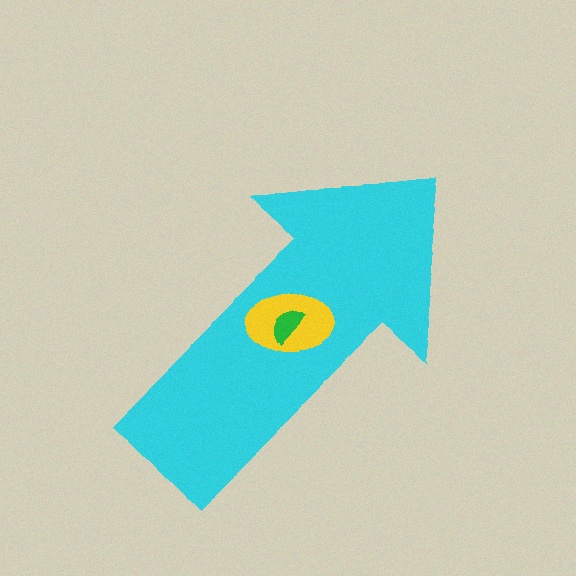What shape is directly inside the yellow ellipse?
The green semicircle.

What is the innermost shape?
The green semicircle.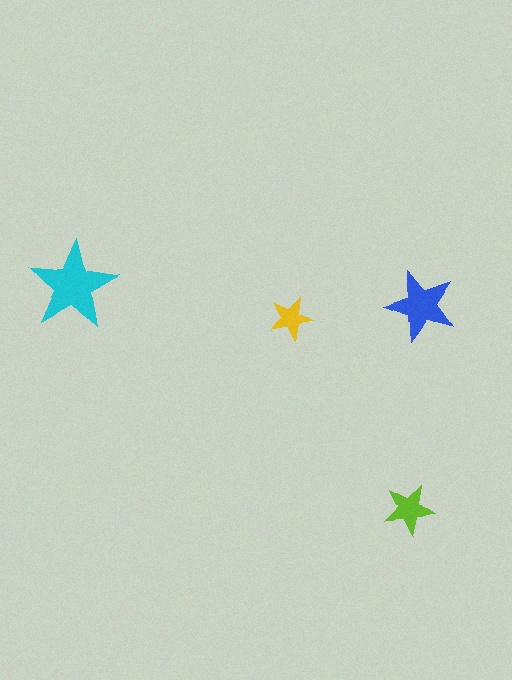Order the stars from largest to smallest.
the cyan one, the blue one, the lime one, the yellow one.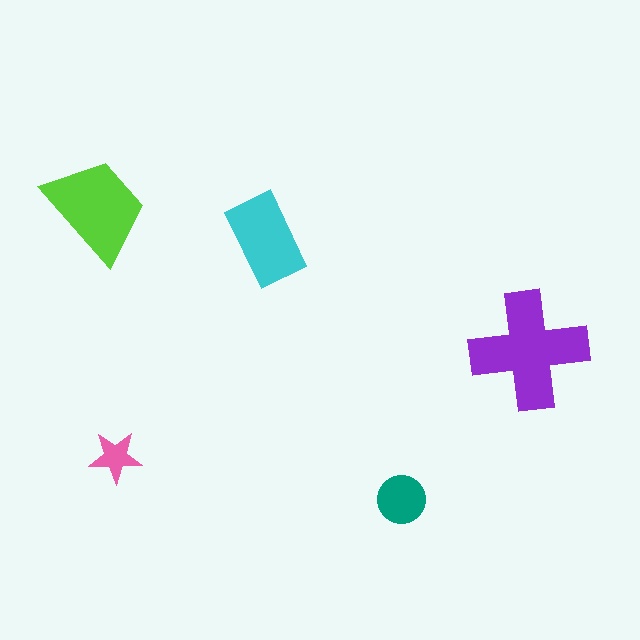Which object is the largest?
The purple cross.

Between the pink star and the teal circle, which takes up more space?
The teal circle.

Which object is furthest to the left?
The lime trapezoid is leftmost.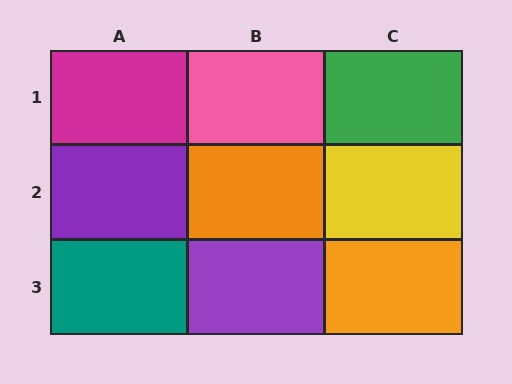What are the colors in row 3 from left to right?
Teal, purple, orange.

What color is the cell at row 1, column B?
Pink.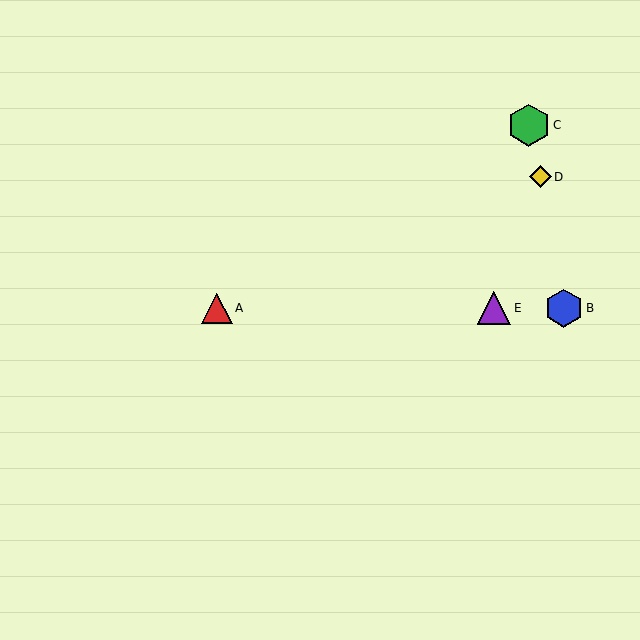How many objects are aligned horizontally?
3 objects (A, B, E) are aligned horizontally.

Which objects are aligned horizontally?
Objects A, B, E are aligned horizontally.